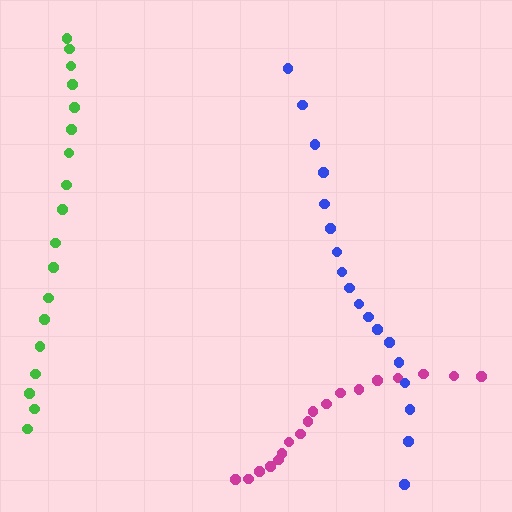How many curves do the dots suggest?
There are 3 distinct paths.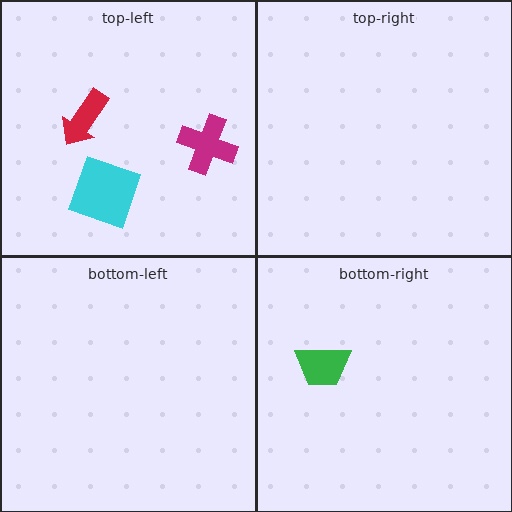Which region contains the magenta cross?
The top-left region.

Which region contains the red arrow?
The top-left region.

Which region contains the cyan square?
The top-left region.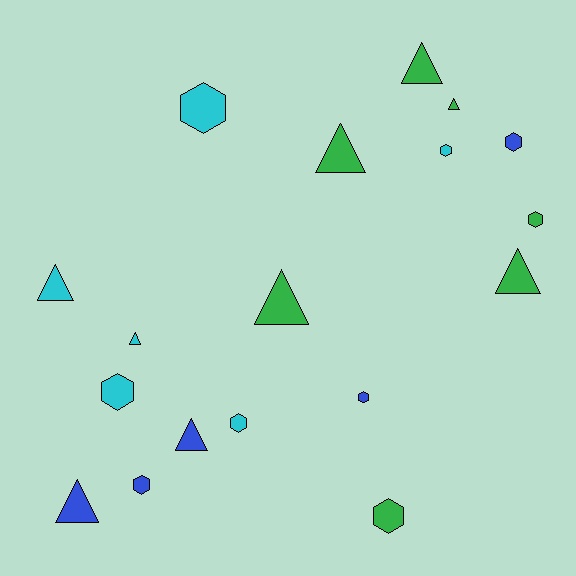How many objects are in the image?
There are 18 objects.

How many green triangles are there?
There are 5 green triangles.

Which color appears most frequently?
Green, with 7 objects.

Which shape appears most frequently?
Triangle, with 9 objects.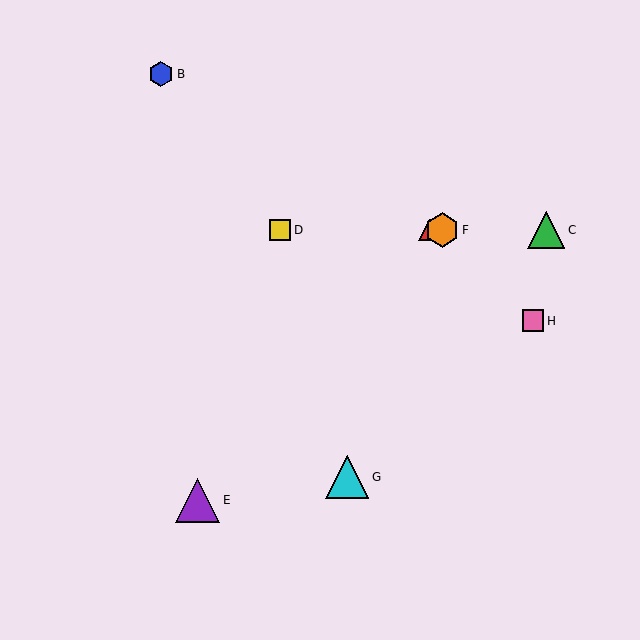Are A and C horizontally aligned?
Yes, both are at y≈230.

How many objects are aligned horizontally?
4 objects (A, C, D, F) are aligned horizontally.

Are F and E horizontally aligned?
No, F is at y≈230 and E is at y≈500.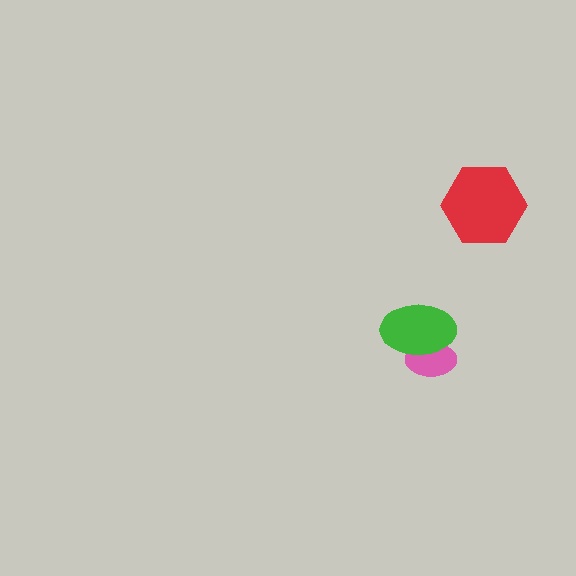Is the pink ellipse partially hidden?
Yes, it is partially covered by another shape.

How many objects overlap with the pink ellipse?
1 object overlaps with the pink ellipse.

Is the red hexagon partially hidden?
No, no other shape covers it.